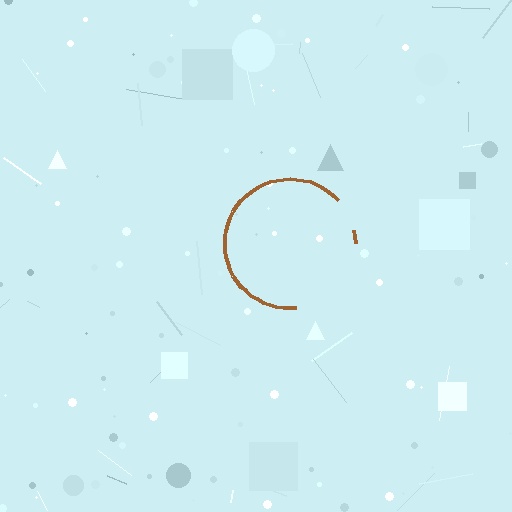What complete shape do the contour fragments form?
The contour fragments form a circle.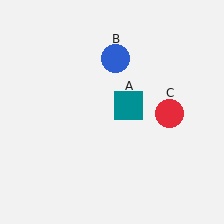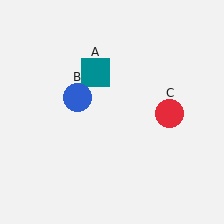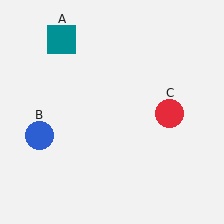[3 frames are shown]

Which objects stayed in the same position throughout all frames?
Red circle (object C) remained stationary.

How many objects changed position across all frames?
2 objects changed position: teal square (object A), blue circle (object B).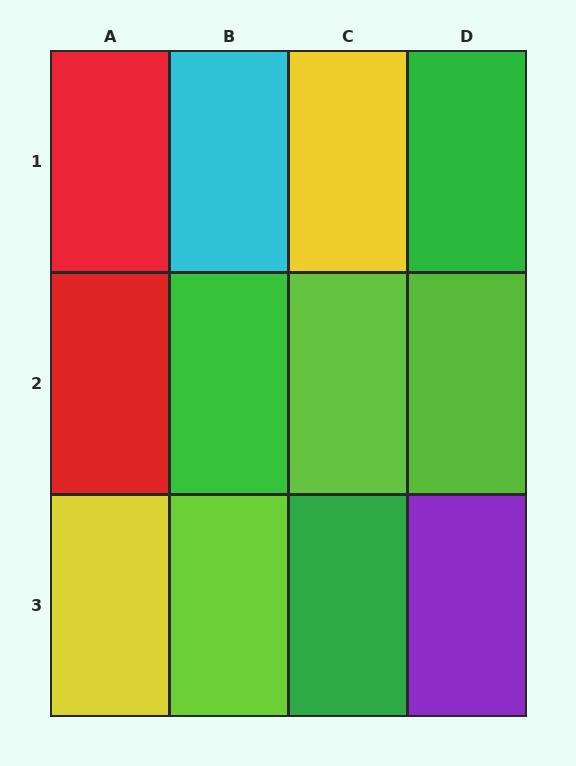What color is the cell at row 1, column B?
Cyan.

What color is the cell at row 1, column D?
Green.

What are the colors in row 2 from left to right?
Red, green, lime, lime.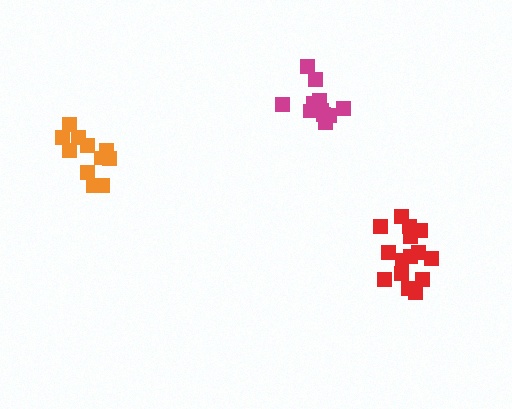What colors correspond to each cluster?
The clusters are colored: magenta, orange, red.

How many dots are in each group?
Group 1: 11 dots, Group 2: 11 dots, Group 3: 15 dots (37 total).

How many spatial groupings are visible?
There are 3 spatial groupings.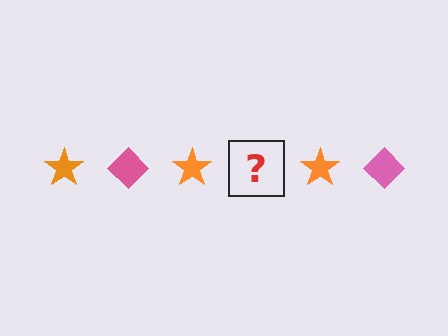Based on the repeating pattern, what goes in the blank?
The blank should be a pink diamond.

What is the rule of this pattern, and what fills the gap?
The rule is that the pattern alternates between orange star and pink diamond. The gap should be filled with a pink diamond.